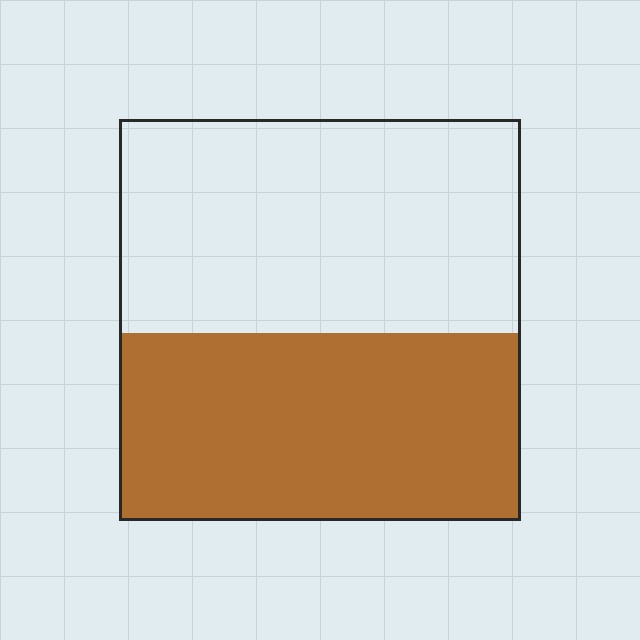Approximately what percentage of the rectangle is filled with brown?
Approximately 45%.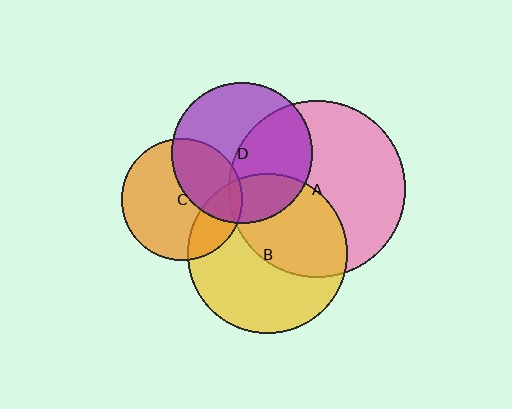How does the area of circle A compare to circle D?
Approximately 1.6 times.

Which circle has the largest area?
Circle A (pink).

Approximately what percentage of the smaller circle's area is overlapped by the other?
Approximately 45%.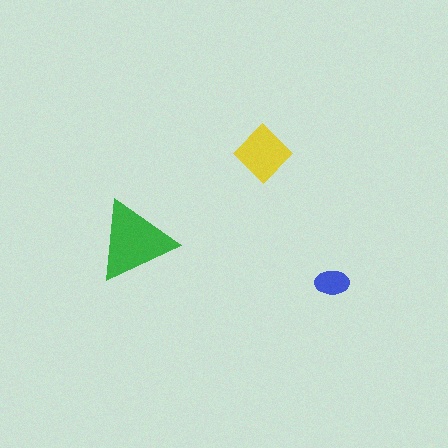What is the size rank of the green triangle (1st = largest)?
1st.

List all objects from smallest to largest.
The blue ellipse, the yellow diamond, the green triangle.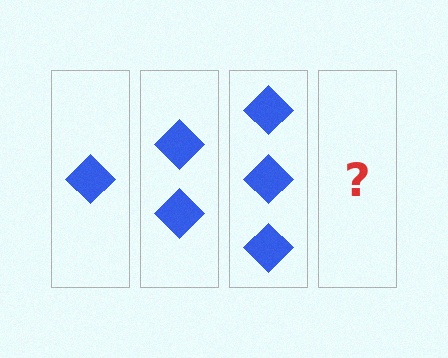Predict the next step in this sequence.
The next step is 4 diamonds.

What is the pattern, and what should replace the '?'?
The pattern is that each step adds one more diamond. The '?' should be 4 diamonds.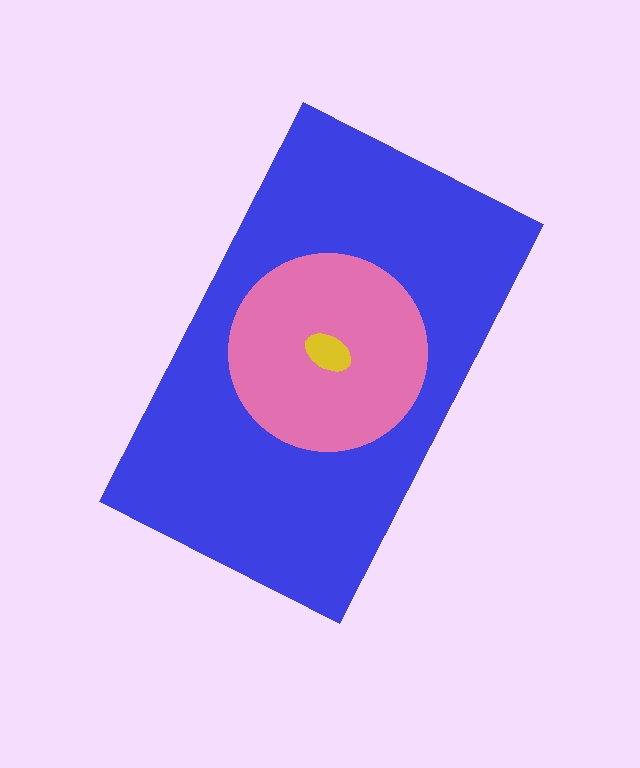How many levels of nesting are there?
3.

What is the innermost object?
The yellow ellipse.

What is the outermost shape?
The blue rectangle.